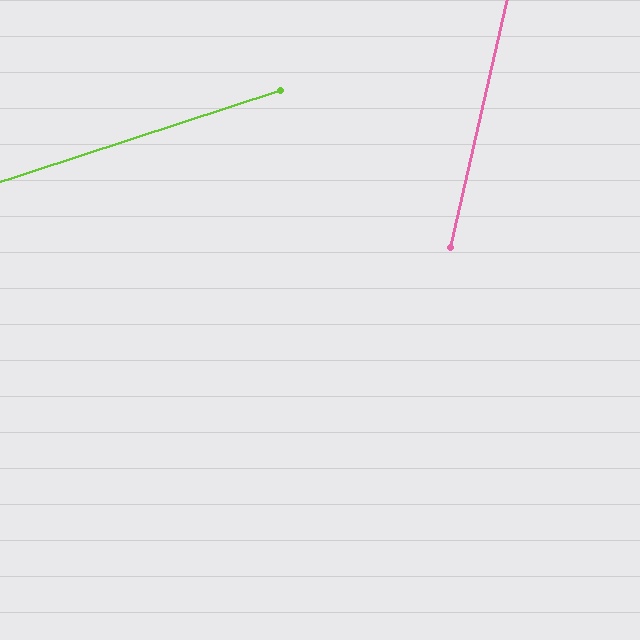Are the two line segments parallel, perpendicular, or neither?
Neither parallel nor perpendicular — they differ by about 59°.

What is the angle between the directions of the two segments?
Approximately 59 degrees.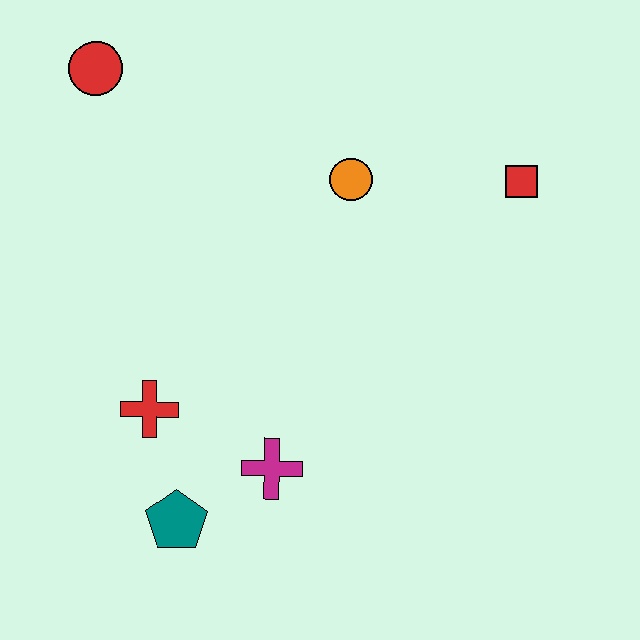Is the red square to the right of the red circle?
Yes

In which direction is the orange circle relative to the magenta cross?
The orange circle is above the magenta cross.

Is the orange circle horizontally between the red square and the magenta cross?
Yes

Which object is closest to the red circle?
The orange circle is closest to the red circle.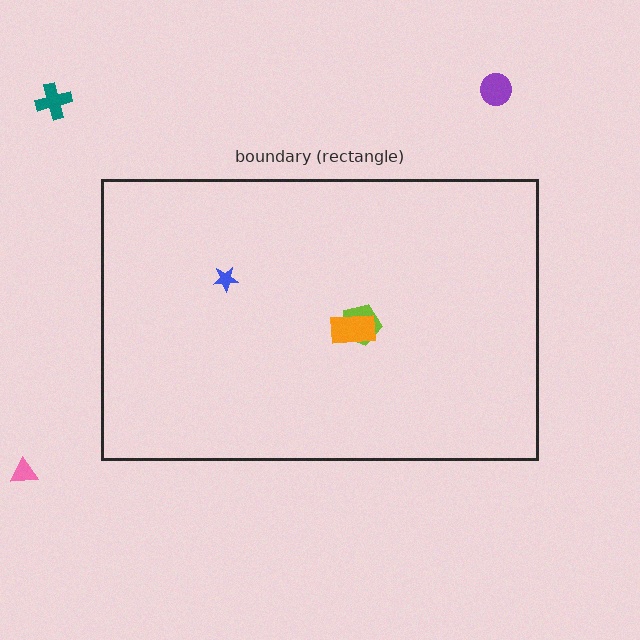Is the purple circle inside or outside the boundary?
Outside.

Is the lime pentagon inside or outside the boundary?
Inside.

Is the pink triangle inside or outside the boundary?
Outside.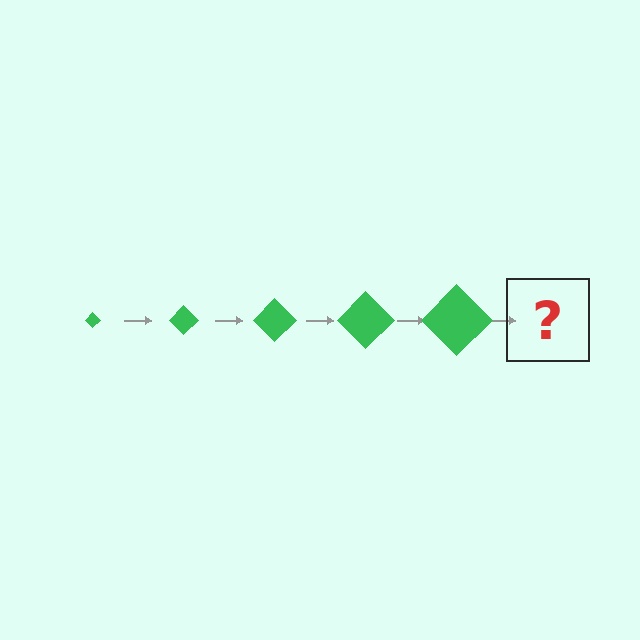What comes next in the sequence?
The next element should be a green diamond, larger than the previous one.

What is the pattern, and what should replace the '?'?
The pattern is that the diamond gets progressively larger each step. The '?' should be a green diamond, larger than the previous one.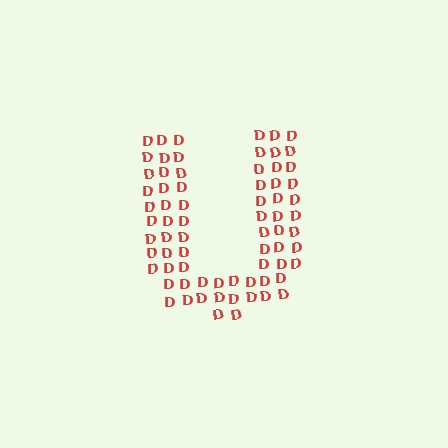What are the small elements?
The small elements are letter D's.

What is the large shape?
The large shape is the letter U.